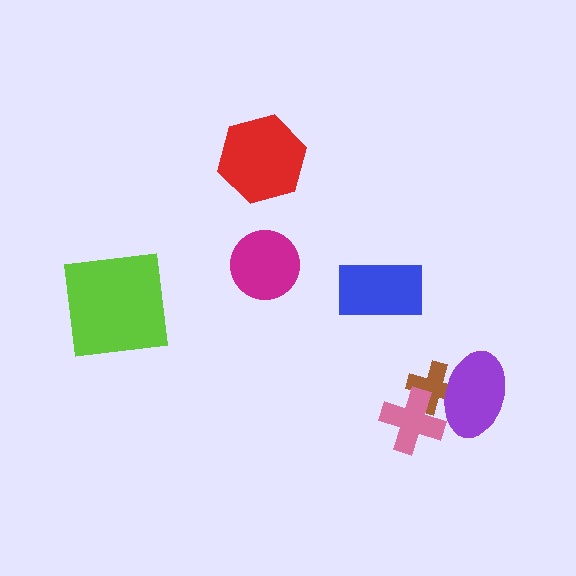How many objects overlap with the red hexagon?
0 objects overlap with the red hexagon.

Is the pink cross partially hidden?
Yes, it is partially covered by another shape.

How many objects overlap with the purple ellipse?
2 objects overlap with the purple ellipse.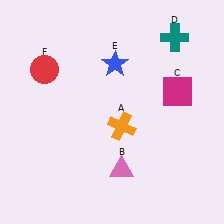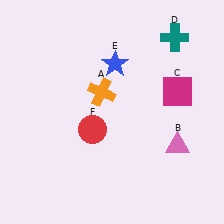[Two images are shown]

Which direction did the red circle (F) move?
The red circle (F) moved down.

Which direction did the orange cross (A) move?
The orange cross (A) moved up.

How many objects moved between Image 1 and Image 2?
3 objects moved between the two images.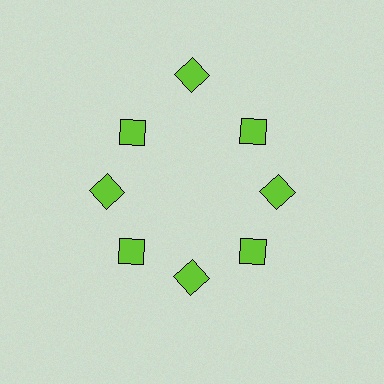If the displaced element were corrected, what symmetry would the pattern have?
It would have 8-fold rotational symmetry — the pattern would map onto itself every 45 degrees.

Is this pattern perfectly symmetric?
No. The 8 lime squares are arranged in a ring, but one element near the 12 o'clock position is pushed outward from the center, breaking the 8-fold rotational symmetry.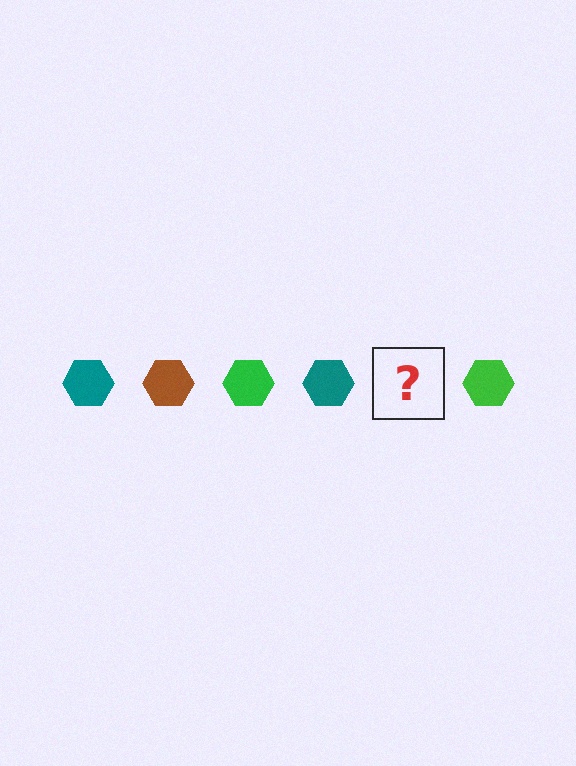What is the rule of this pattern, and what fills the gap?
The rule is that the pattern cycles through teal, brown, green hexagons. The gap should be filled with a brown hexagon.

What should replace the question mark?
The question mark should be replaced with a brown hexagon.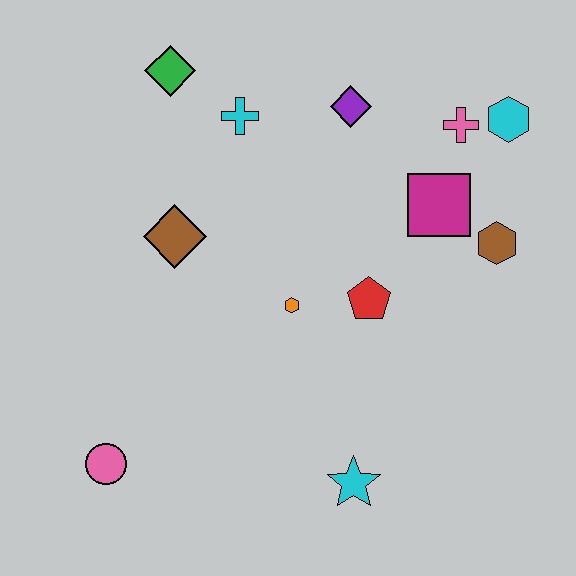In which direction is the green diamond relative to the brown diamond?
The green diamond is above the brown diamond.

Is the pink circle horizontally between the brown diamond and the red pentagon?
No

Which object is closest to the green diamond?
The cyan cross is closest to the green diamond.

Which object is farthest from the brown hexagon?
The pink circle is farthest from the brown hexagon.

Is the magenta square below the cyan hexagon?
Yes